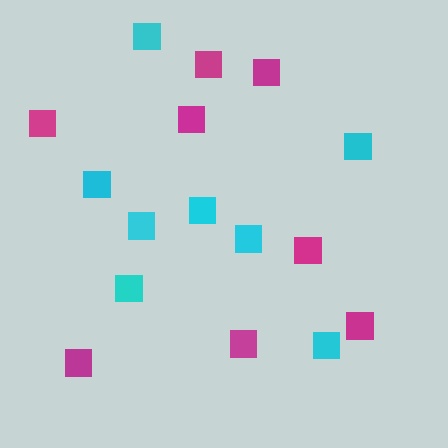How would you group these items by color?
There are 2 groups: one group of magenta squares (8) and one group of cyan squares (8).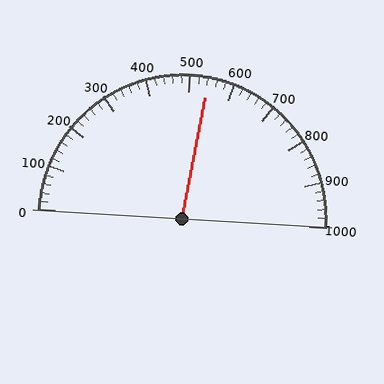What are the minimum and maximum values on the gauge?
The gauge ranges from 0 to 1000.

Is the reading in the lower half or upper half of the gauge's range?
The reading is in the upper half of the range (0 to 1000).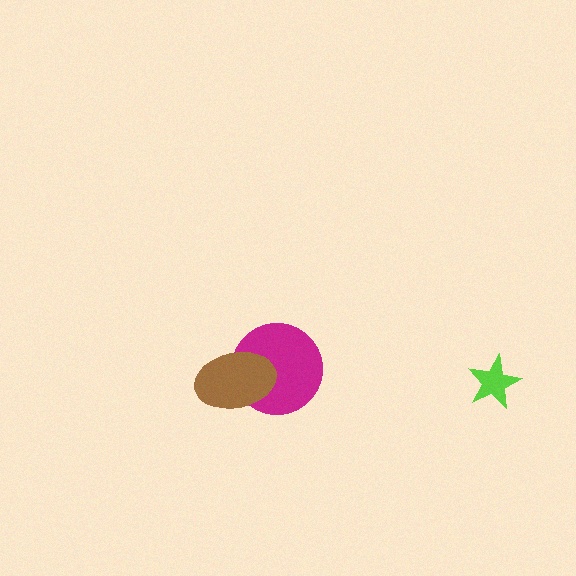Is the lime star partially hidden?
No, no other shape covers it.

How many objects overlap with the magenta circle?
1 object overlaps with the magenta circle.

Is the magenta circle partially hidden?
Yes, it is partially covered by another shape.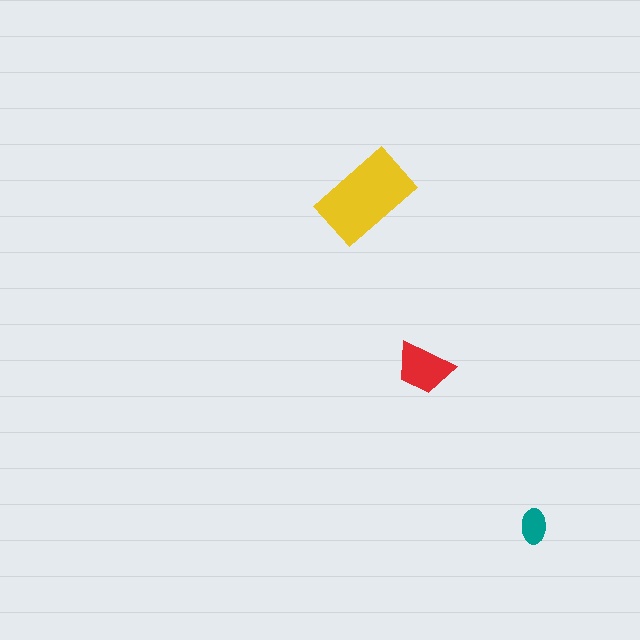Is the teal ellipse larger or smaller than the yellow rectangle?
Smaller.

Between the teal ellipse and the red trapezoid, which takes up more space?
The red trapezoid.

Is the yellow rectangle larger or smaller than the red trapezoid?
Larger.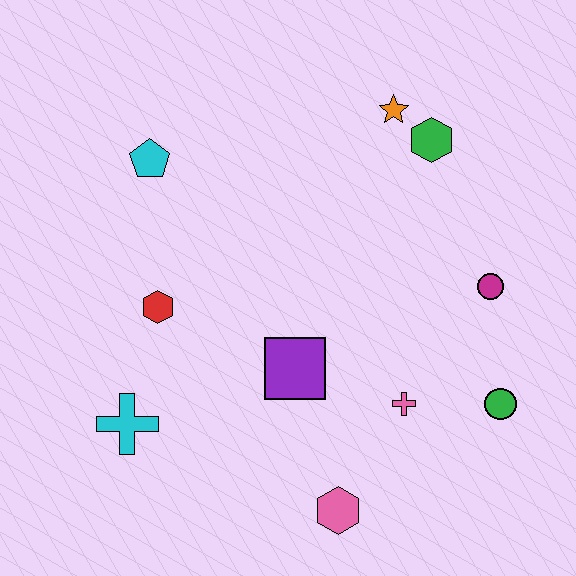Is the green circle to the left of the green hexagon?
No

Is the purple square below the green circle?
No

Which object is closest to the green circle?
The pink cross is closest to the green circle.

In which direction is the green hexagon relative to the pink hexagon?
The green hexagon is above the pink hexagon.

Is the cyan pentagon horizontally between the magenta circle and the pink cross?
No